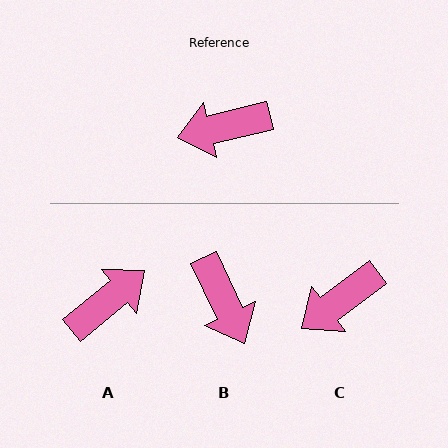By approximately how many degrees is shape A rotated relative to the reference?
Approximately 155 degrees clockwise.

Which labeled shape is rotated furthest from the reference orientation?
A, about 155 degrees away.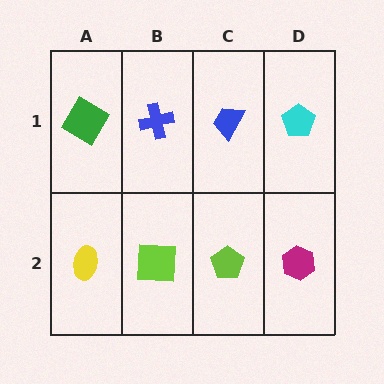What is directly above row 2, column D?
A cyan pentagon.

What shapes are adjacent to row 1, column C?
A lime pentagon (row 2, column C), a blue cross (row 1, column B), a cyan pentagon (row 1, column D).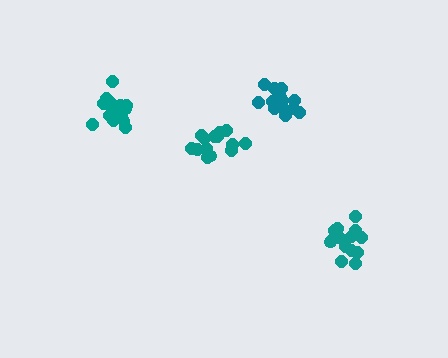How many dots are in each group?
Group 1: 16 dots, Group 2: 17 dots, Group 3: 15 dots, Group 4: 14 dots (62 total).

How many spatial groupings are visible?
There are 4 spatial groupings.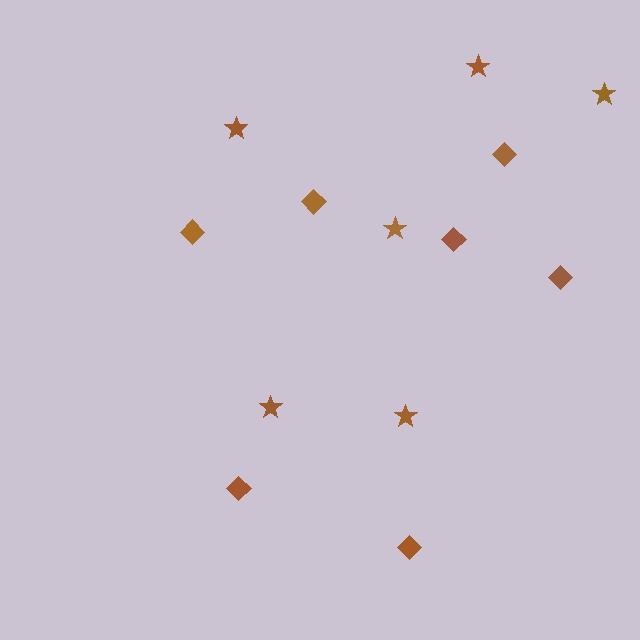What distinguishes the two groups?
There are 2 groups: one group of diamonds (7) and one group of stars (6).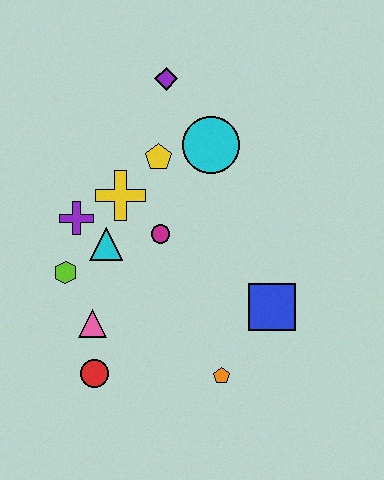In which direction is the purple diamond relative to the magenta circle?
The purple diamond is above the magenta circle.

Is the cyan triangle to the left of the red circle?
No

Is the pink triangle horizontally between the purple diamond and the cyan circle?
No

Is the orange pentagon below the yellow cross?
Yes